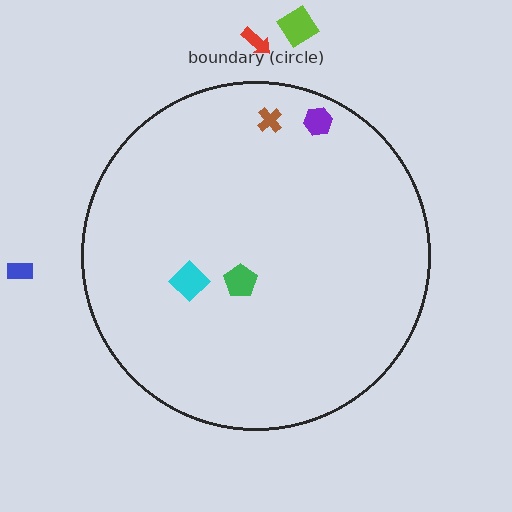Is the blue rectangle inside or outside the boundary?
Outside.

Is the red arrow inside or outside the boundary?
Outside.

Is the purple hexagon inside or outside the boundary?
Inside.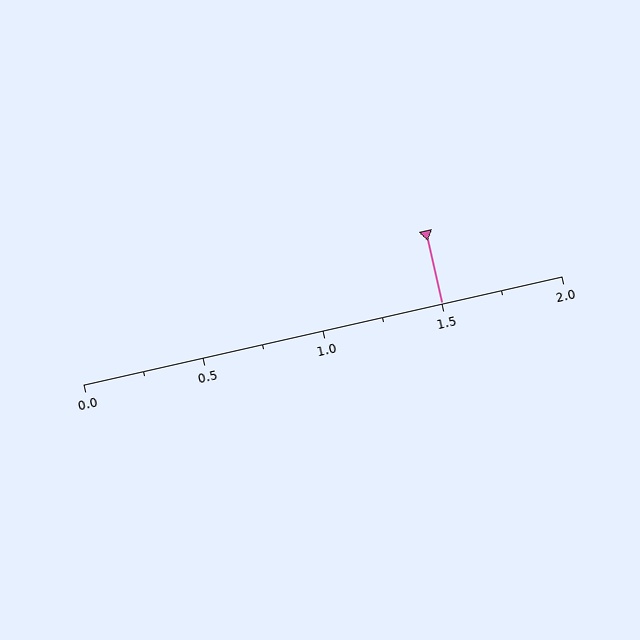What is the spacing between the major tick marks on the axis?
The major ticks are spaced 0.5 apart.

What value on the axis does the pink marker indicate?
The marker indicates approximately 1.5.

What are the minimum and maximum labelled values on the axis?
The axis runs from 0.0 to 2.0.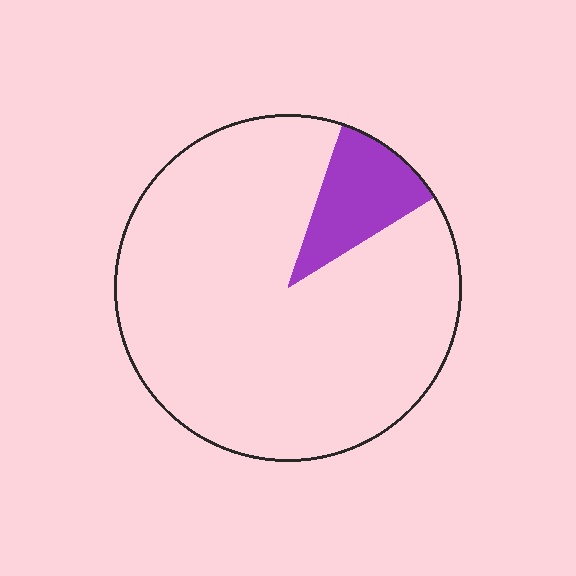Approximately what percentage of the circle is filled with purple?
Approximately 10%.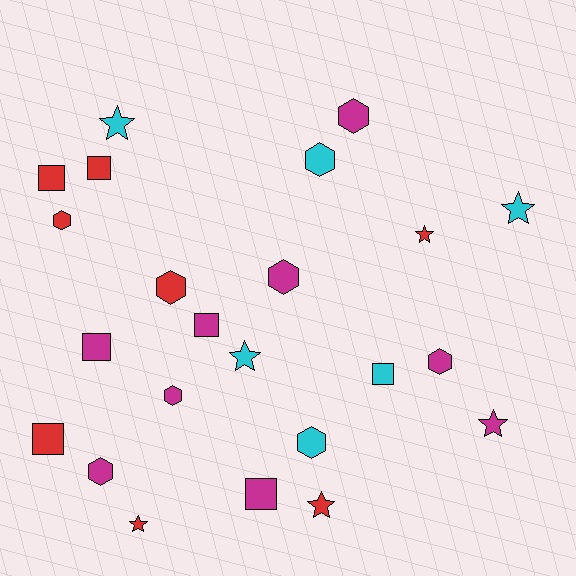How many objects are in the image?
There are 23 objects.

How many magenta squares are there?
There are 3 magenta squares.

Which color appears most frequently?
Magenta, with 9 objects.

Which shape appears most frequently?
Hexagon, with 9 objects.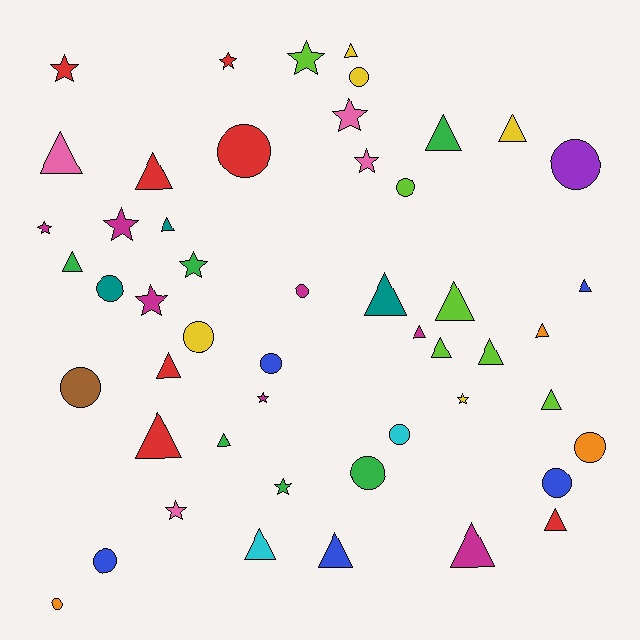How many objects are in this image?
There are 50 objects.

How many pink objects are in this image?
There are 4 pink objects.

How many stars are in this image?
There are 13 stars.